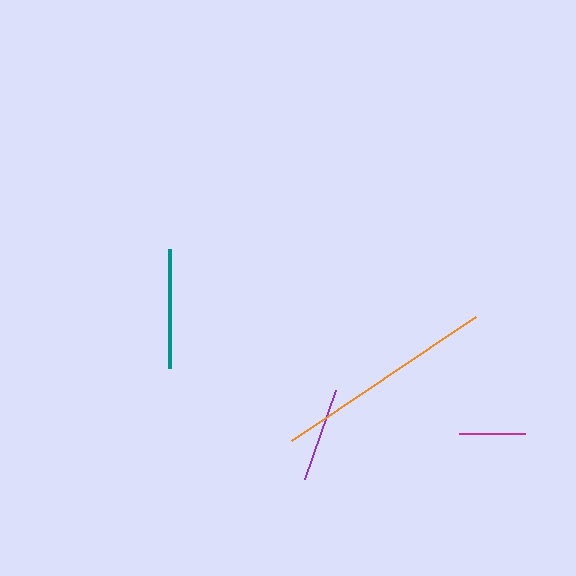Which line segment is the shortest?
The magenta line is the shortest at approximately 66 pixels.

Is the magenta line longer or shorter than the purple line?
The purple line is longer than the magenta line.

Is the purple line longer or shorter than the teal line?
The teal line is longer than the purple line.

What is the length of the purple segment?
The purple segment is approximately 94 pixels long.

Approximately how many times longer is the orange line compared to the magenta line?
The orange line is approximately 3.4 times the length of the magenta line.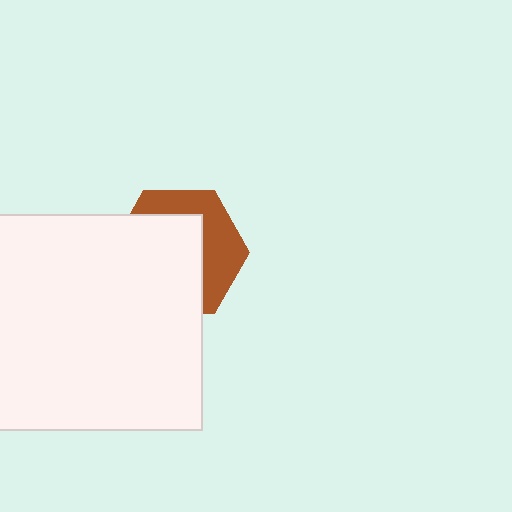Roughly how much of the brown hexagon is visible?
A small part of it is visible (roughly 39%).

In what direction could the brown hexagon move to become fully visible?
The brown hexagon could move toward the upper-right. That would shift it out from behind the white square entirely.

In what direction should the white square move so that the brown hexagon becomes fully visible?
The white square should move toward the lower-left. That is the shortest direction to clear the overlap and leave the brown hexagon fully visible.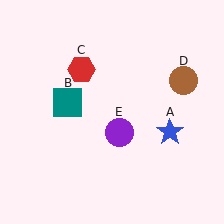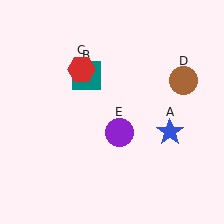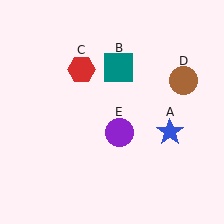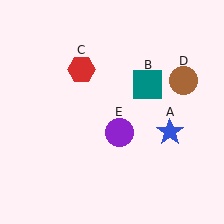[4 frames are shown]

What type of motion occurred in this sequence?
The teal square (object B) rotated clockwise around the center of the scene.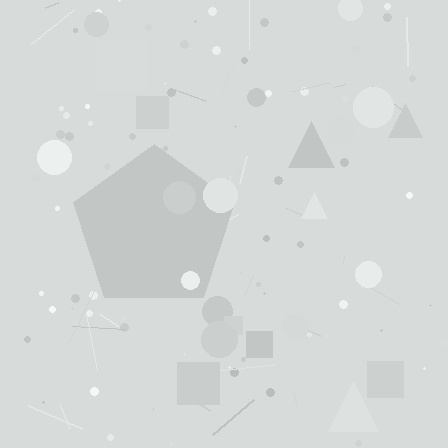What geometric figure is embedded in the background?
A pentagon is embedded in the background.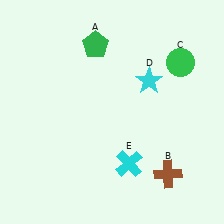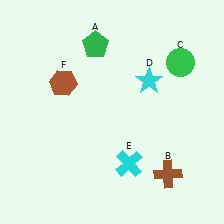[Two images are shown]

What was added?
A brown hexagon (F) was added in Image 2.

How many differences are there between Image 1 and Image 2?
There is 1 difference between the two images.